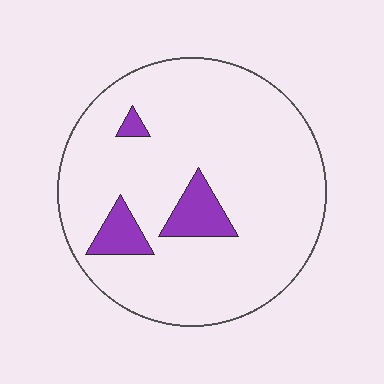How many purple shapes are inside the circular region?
3.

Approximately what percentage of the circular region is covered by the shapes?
Approximately 10%.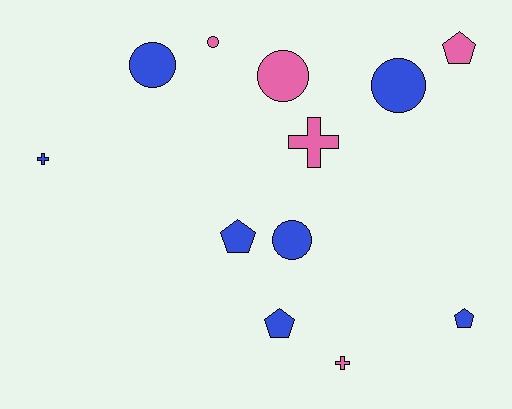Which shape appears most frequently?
Circle, with 5 objects.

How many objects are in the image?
There are 12 objects.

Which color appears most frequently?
Blue, with 7 objects.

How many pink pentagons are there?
There is 1 pink pentagon.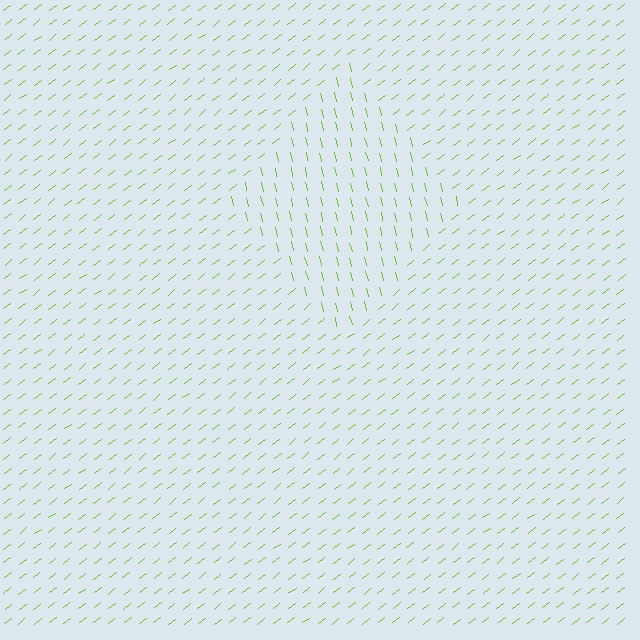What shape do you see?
I see a diamond.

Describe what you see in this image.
The image is filled with small lime line segments. A diamond region in the image has lines oriented differently from the surrounding lines, creating a visible texture boundary.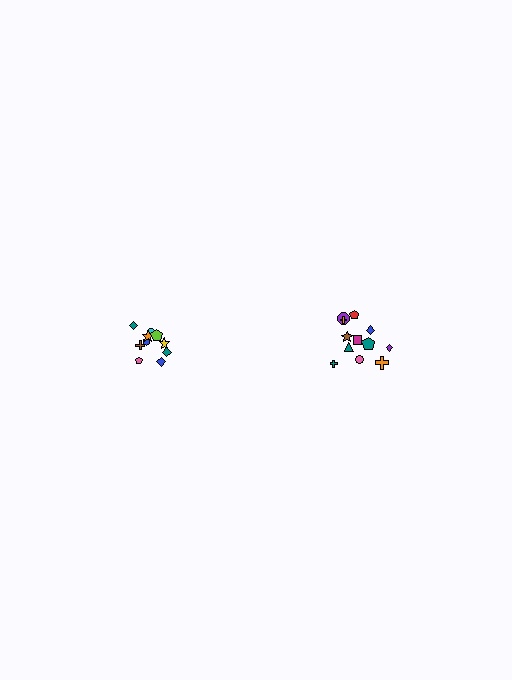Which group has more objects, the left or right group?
The right group.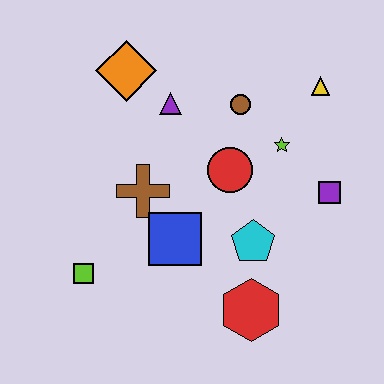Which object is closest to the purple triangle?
The orange diamond is closest to the purple triangle.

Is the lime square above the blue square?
No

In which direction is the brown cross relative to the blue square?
The brown cross is above the blue square.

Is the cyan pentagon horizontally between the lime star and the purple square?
No